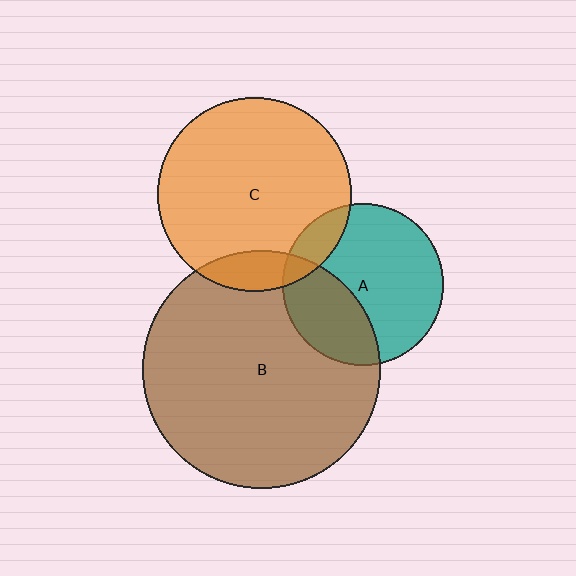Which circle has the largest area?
Circle B (brown).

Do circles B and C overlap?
Yes.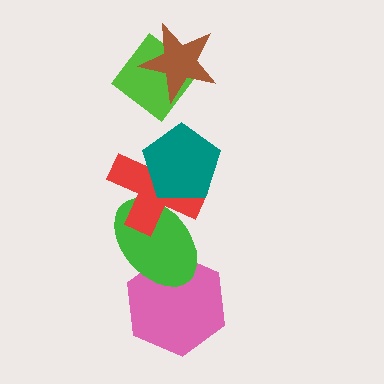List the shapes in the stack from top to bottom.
From top to bottom: the brown star, the lime diamond, the teal pentagon, the red cross, the green ellipse, the pink hexagon.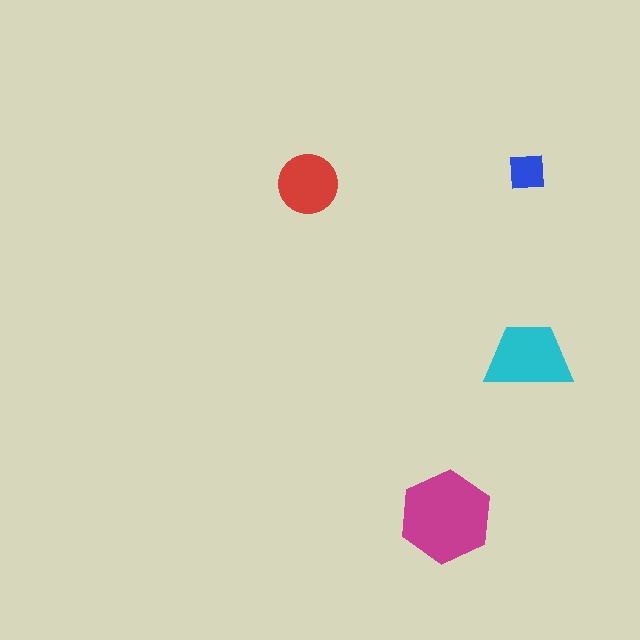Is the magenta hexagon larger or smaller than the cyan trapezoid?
Larger.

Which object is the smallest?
The blue square.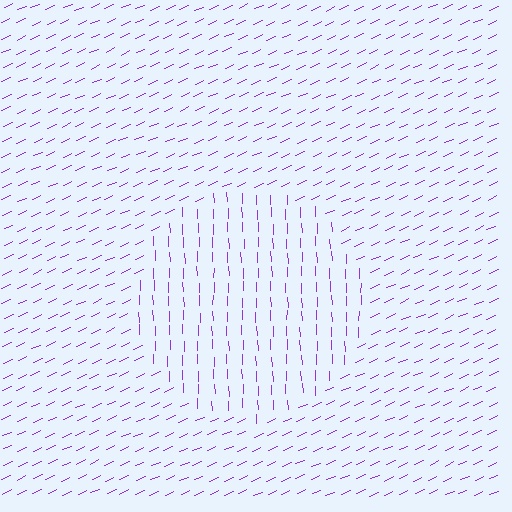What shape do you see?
I see a circle.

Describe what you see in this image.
The image is filled with small purple line segments. A circle region in the image has lines oriented differently from the surrounding lines, creating a visible texture boundary.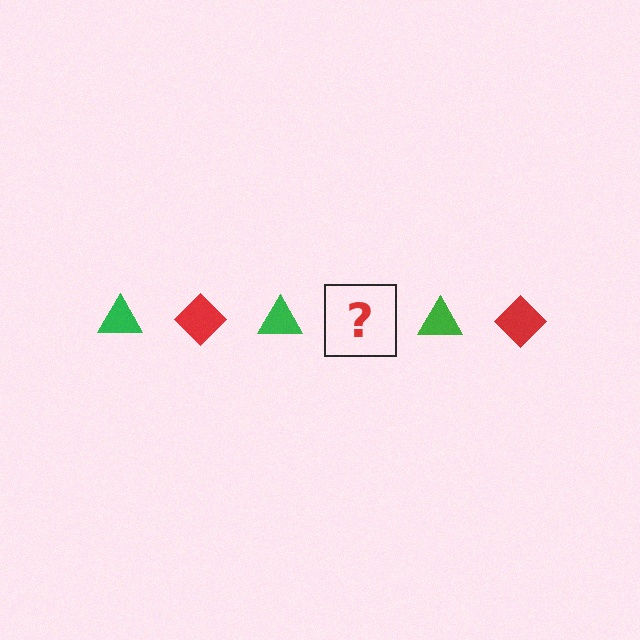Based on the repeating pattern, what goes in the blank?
The blank should be a red diamond.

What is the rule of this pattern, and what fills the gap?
The rule is that the pattern alternates between green triangle and red diamond. The gap should be filled with a red diamond.